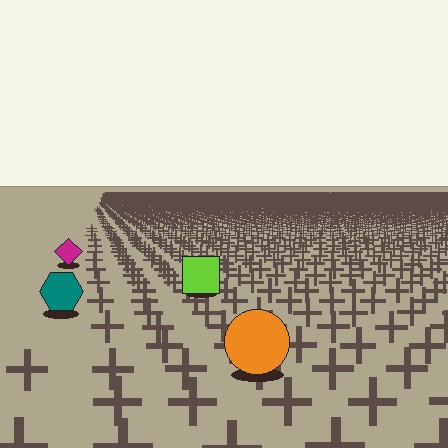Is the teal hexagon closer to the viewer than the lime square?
Yes. The teal hexagon is closer — you can tell from the texture gradient: the ground texture is coarser near it.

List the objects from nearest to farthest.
From nearest to farthest: the orange circle, the teal hexagon, the lime square, the magenta diamond.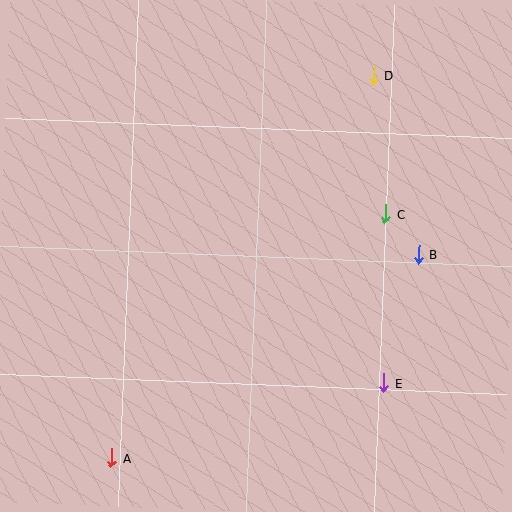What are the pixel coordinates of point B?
Point B is at (418, 254).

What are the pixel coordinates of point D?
Point D is at (373, 76).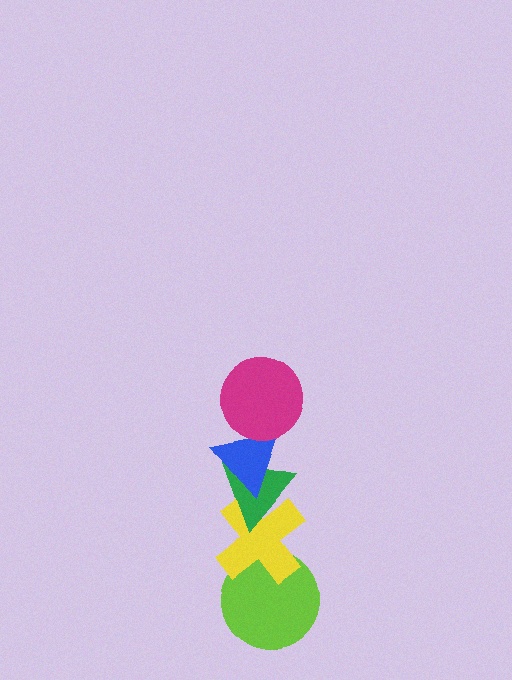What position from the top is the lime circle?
The lime circle is 5th from the top.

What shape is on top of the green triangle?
The blue triangle is on top of the green triangle.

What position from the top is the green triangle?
The green triangle is 3rd from the top.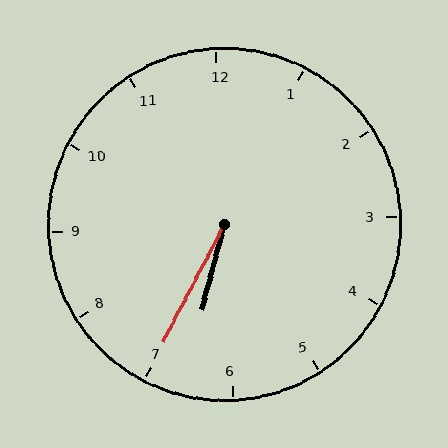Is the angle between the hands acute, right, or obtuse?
It is acute.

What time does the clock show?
6:35.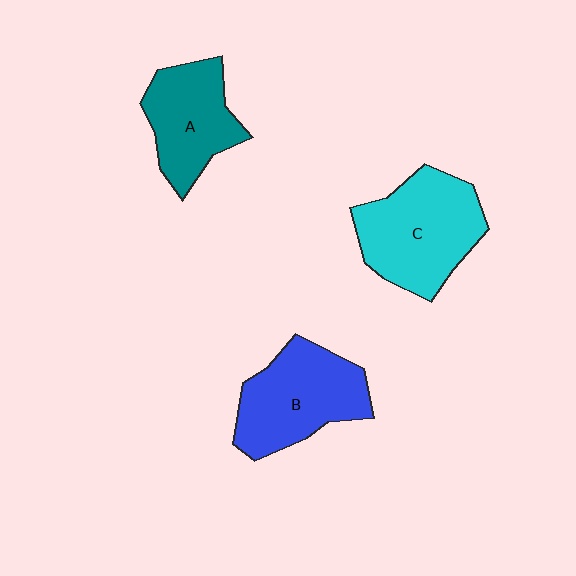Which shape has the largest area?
Shape C (cyan).